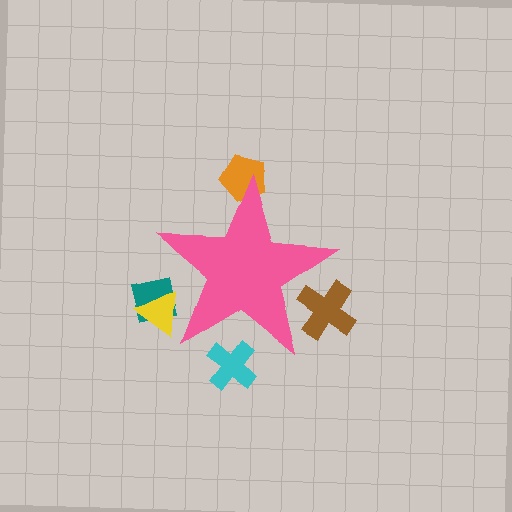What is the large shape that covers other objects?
A pink star.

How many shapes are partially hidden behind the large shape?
5 shapes are partially hidden.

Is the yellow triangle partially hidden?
Yes, the yellow triangle is partially hidden behind the pink star.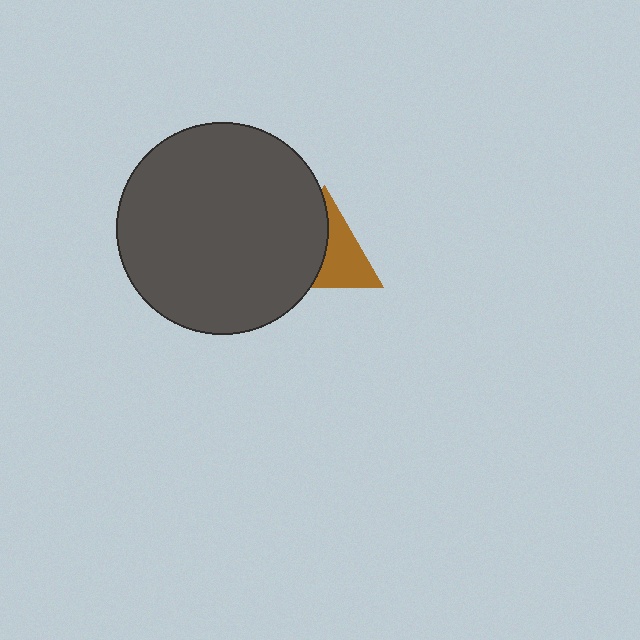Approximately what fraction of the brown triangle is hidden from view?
Roughly 50% of the brown triangle is hidden behind the dark gray circle.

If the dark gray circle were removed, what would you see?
You would see the complete brown triangle.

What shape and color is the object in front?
The object in front is a dark gray circle.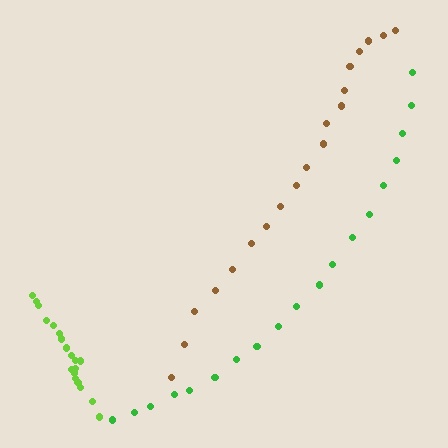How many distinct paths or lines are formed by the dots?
There are 3 distinct paths.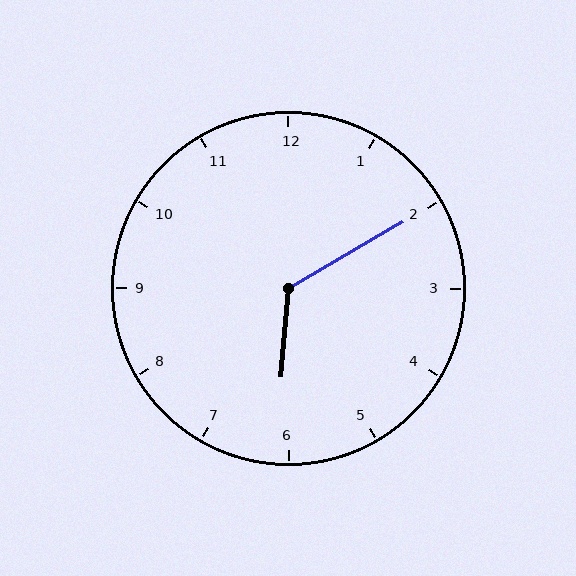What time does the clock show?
6:10.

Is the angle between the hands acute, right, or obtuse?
It is obtuse.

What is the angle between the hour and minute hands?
Approximately 125 degrees.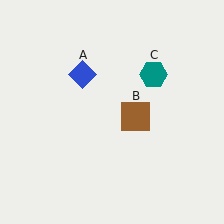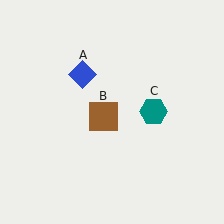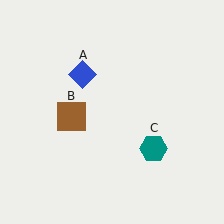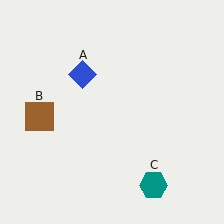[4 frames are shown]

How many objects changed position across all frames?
2 objects changed position: brown square (object B), teal hexagon (object C).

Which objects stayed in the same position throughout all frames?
Blue diamond (object A) remained stationary.